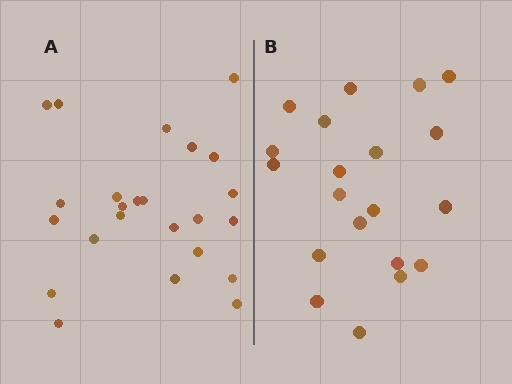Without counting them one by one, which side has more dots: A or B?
Region A (the left region) has more dots.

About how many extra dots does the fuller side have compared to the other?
Region A has about 4 more dots than region B.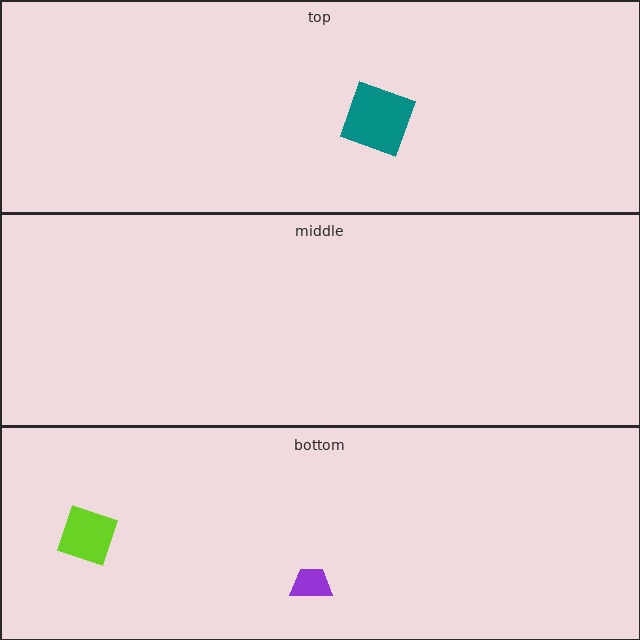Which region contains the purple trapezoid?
The bottom region.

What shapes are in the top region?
The teal square.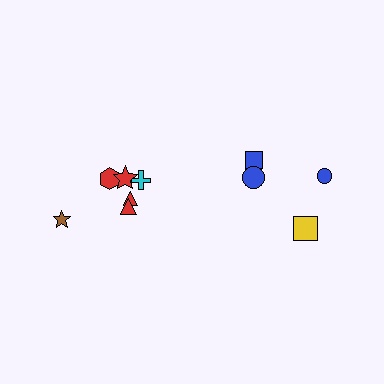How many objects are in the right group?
There are 4 objects.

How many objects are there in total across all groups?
There are 10 objects.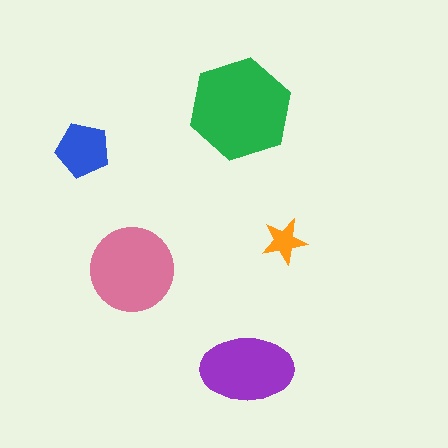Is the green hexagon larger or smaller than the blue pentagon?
Larger.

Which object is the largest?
The green hexagon.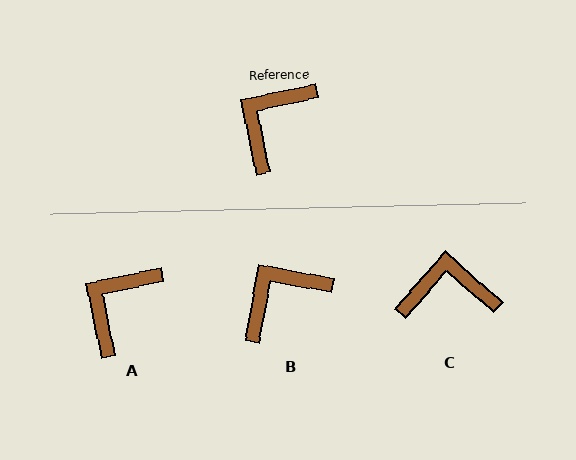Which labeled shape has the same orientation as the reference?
A.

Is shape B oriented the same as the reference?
No, it is off by about 22 degrees.